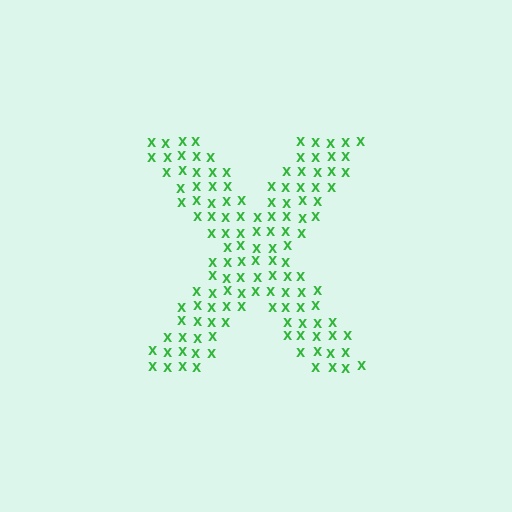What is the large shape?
The large shape is the letter X.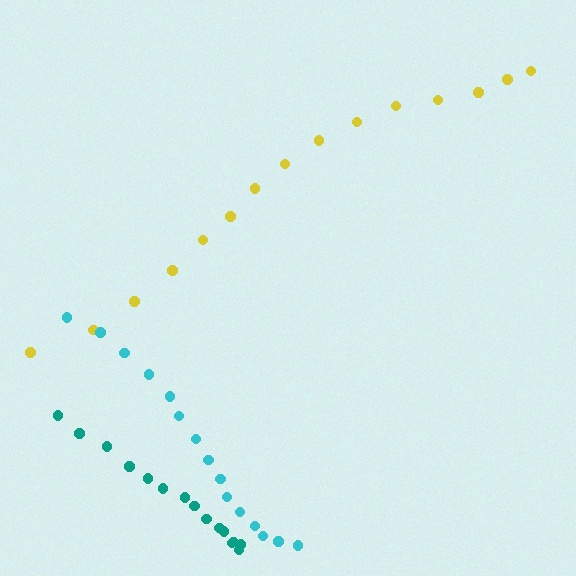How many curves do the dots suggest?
There are 3 distinct paths.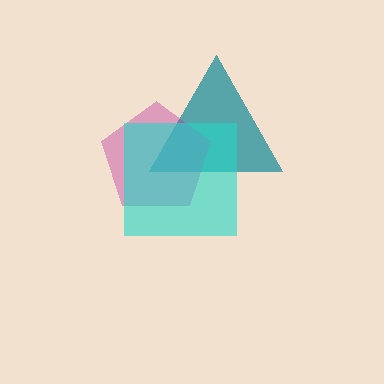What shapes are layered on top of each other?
The layered shapes are: a teal triangle, a magenta pentagon, a cyan square.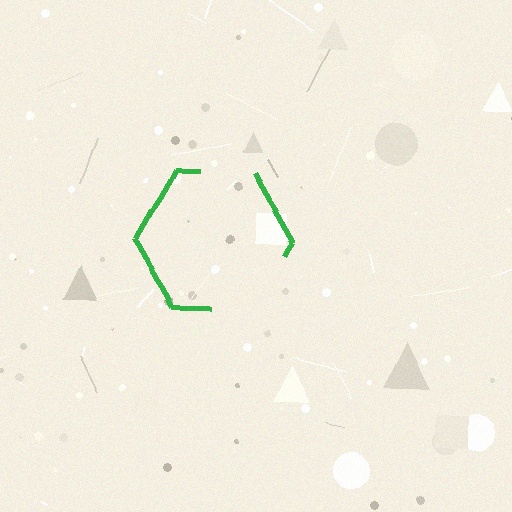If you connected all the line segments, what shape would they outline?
They would outline a hexagon.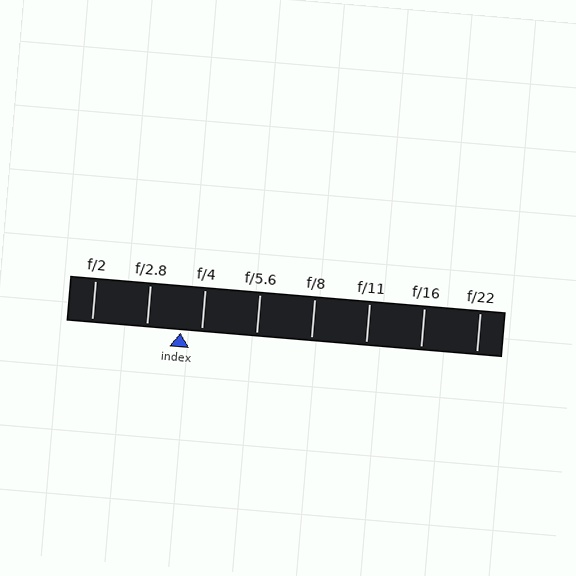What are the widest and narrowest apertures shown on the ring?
The widest aperture shown is f/2 and the narrowest is f/22.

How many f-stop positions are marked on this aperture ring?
There are 8 f-stop positions marked.